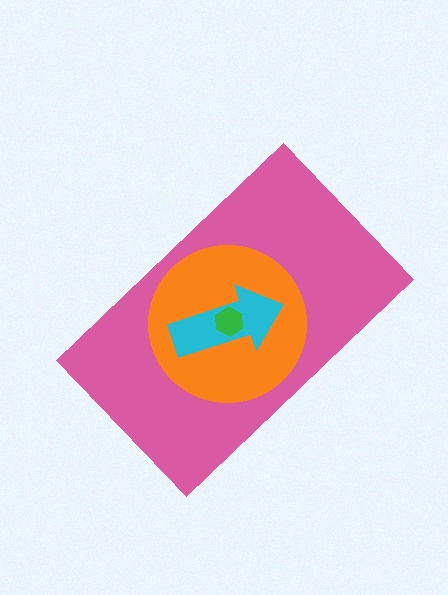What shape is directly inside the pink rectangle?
The orange circle.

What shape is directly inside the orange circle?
The cyan arrow.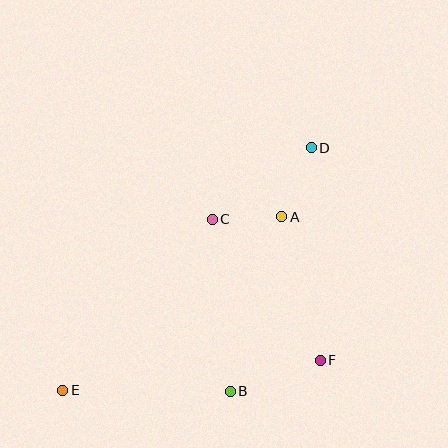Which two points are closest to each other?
Points A and C are closest to each other.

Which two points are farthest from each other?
Points D and E are farthest from each other.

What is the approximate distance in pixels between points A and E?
The distance between A and E is approximately 279 pixels.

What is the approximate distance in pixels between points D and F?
The distance between D and F is approximately 213 pixels.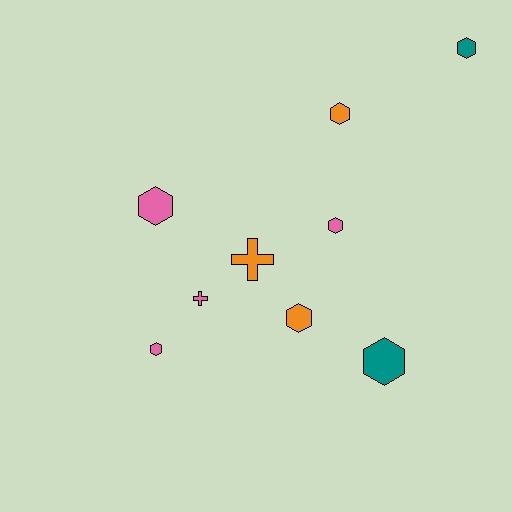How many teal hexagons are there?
There are 2 teal hexagons.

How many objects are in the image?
There are 9 objects.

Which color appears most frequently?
Pink, with 4 objects.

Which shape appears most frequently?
Hexagon, with 7 objects.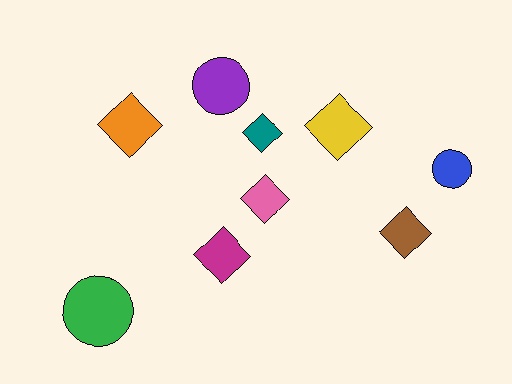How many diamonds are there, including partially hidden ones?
There are 6 diamonds.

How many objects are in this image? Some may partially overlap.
There are 9 objects.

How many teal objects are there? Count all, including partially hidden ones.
There is 1 teal object.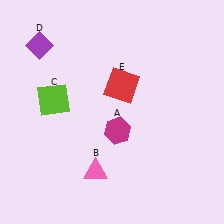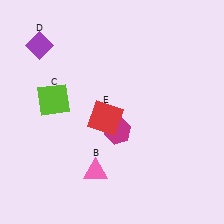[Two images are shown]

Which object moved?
The red square (E) moved down.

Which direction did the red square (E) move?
The red square (E) moved down.